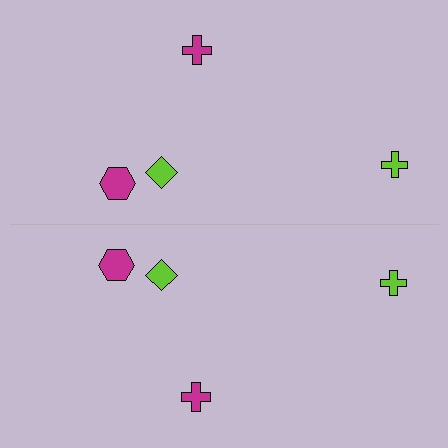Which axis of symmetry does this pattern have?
The pattern has a horizontal axis of symmetry running through the center of the image.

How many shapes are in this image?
There are 8 shapes in this image.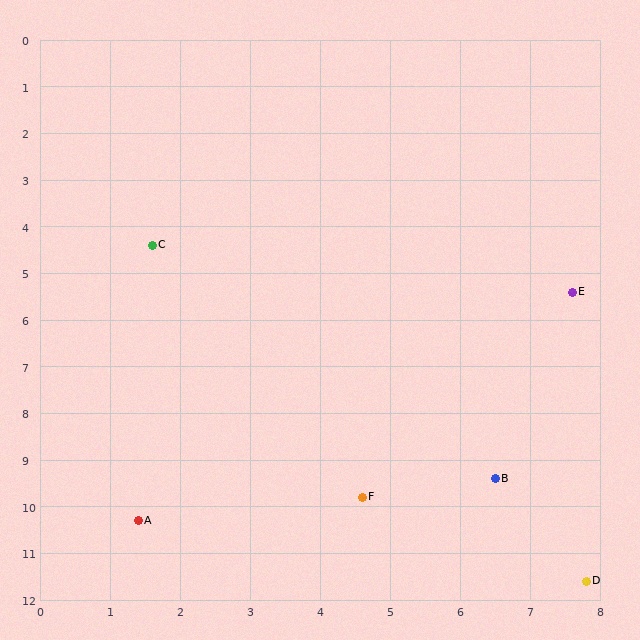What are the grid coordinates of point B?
Point B is at approximately (6.5, 9.4).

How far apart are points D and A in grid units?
Points D and A are about 6.5 grid units apart.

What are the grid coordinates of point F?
Point F is at approximately (4.6, 9.8).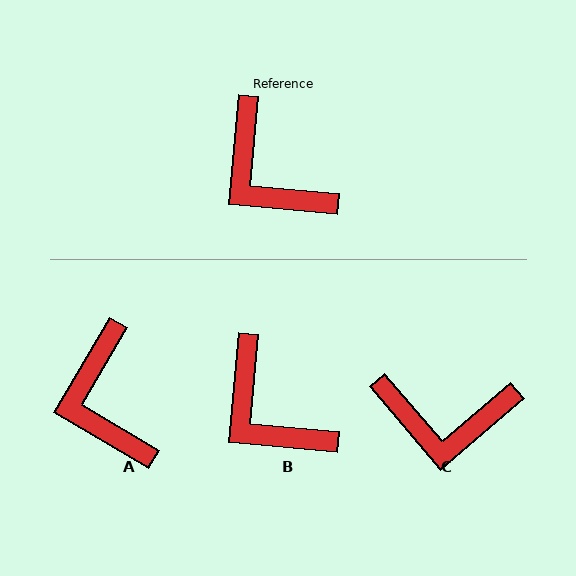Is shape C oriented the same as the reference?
No, it is off by about 46 degrees.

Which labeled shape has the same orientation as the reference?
B.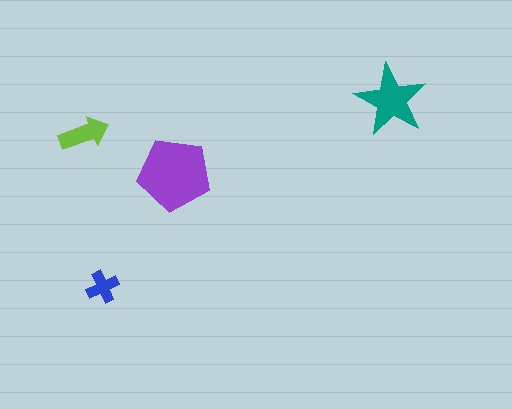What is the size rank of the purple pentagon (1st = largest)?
1st.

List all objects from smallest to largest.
The blue cross, the lime arrow, the teal star, the purple pentagon.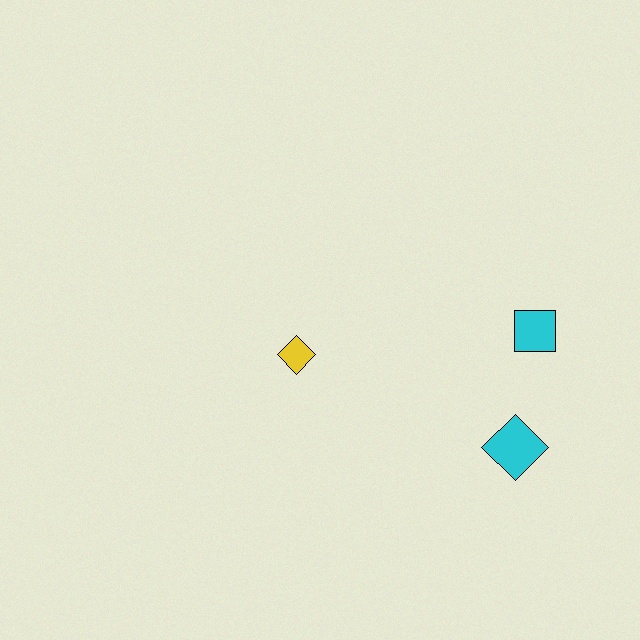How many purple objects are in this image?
There are no purple objects.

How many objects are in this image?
There are 3 objects.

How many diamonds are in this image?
There are 2 diamonds.